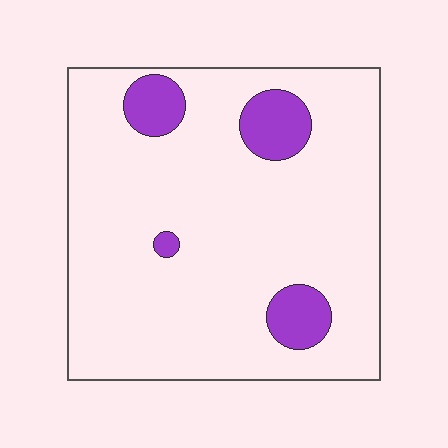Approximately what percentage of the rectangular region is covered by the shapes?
Approximately 10%.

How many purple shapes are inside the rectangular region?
4.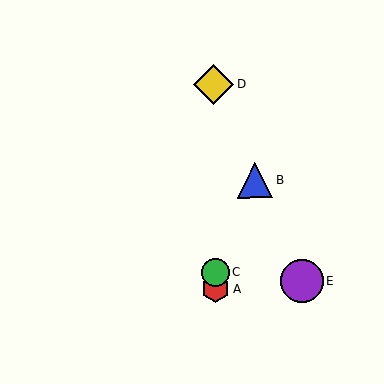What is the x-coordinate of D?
Object D is at x≈214.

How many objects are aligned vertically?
3 objects (A, C, D) are aligned vertically.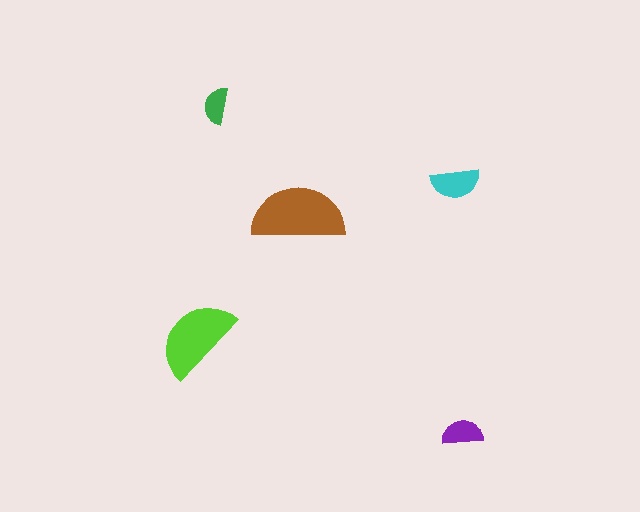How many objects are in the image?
There are 5 objects in the image.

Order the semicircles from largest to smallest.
the brown one, the lime one, the cyan one, the purple one, the green one.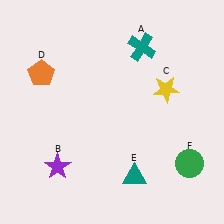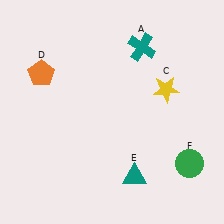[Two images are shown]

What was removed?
The purple star (B) was removed in Image 2.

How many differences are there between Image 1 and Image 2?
There is 1 difference between the two images.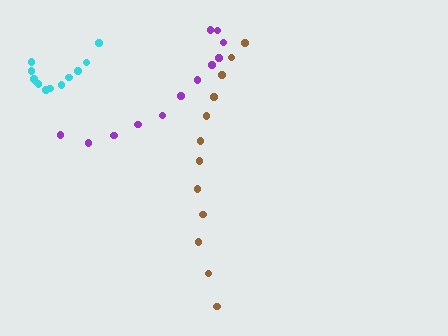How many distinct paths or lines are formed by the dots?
There are 3 distinct paths.